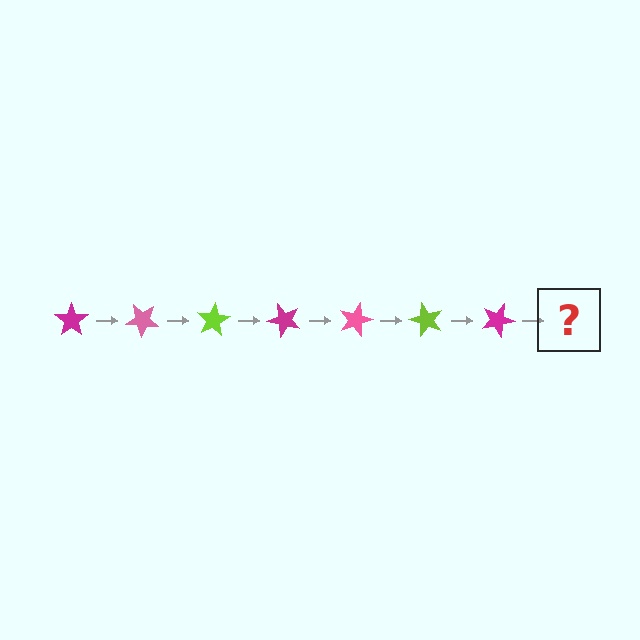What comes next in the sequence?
The next element should be a pink star, rotated 280 degrees from the start.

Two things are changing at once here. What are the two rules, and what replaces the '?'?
The two rules are that it rotates 40 degrees each step and the color cycles through magenta, pink, and lime. The '?' should be a pink star, rotated 280 degrees from the start.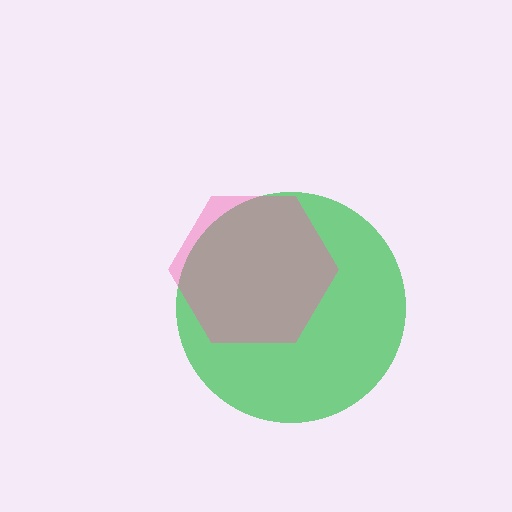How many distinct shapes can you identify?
There are 2 distinct shapes: a green circle, a pink hexagon.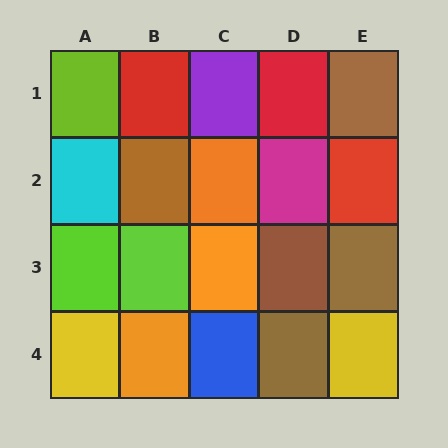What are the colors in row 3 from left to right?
Lime, lime, orange, brown, brown.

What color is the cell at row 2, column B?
Brown.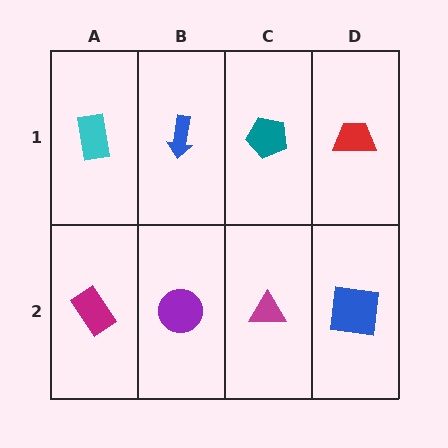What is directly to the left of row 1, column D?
A teal pentagon.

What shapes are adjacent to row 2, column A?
A cyan rectangle (row 1, column A), a purple circle (row 2, column B).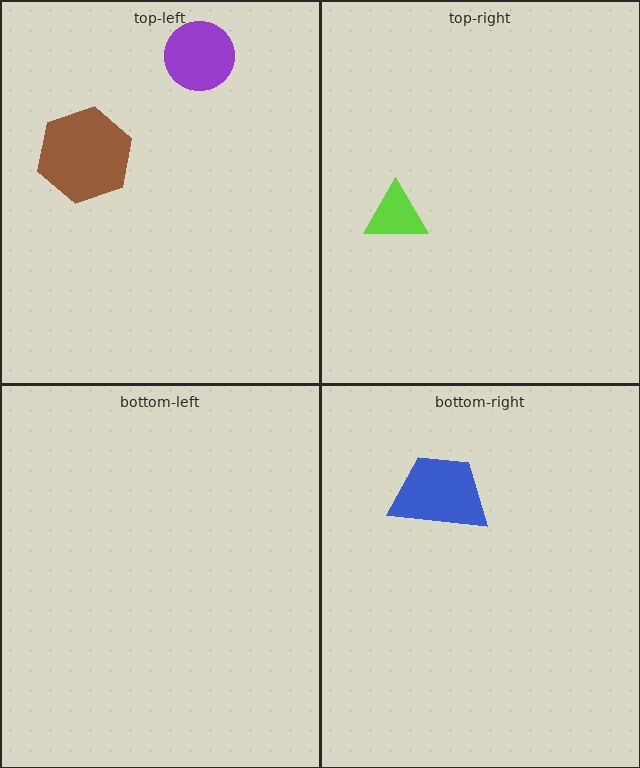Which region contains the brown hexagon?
The top-left region.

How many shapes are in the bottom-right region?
1.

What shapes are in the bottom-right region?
The blue trapezoid.